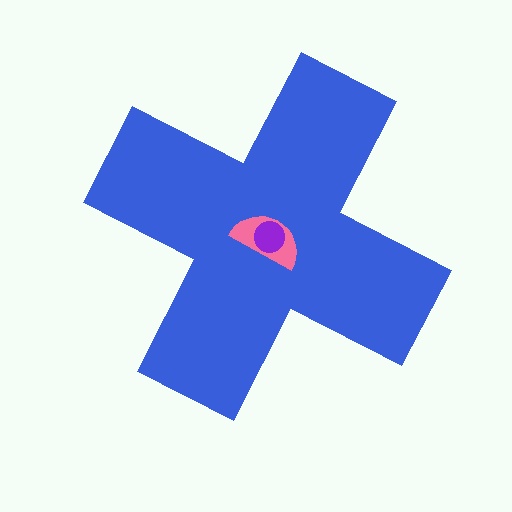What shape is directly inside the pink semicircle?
The purple circle.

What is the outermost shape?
The blue cross.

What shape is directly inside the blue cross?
The pink semicircle.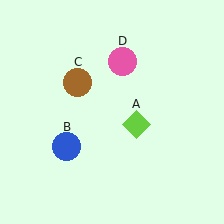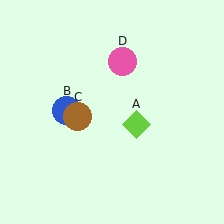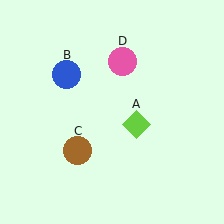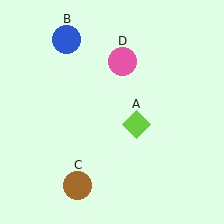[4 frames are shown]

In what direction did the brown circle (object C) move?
The brown circle (object C) moved down.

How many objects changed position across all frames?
2 objects changed position: blue circle (object B), brown circle (object C).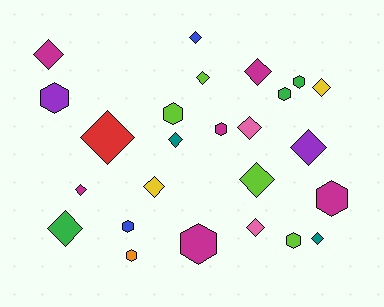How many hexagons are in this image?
There are 10 hexagons.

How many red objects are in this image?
There is 1 red object.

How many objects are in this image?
There are 25 objects.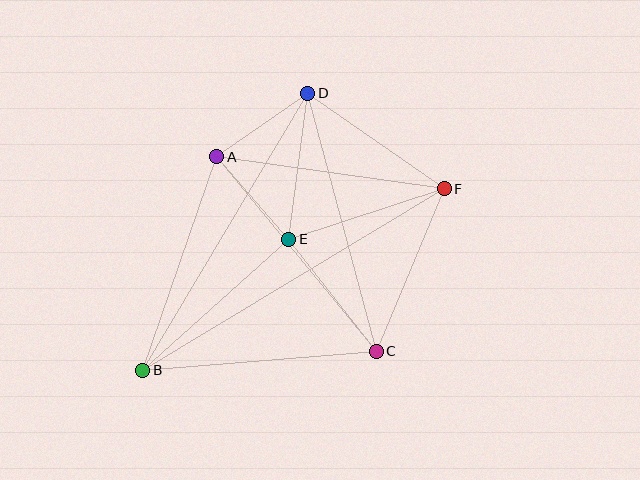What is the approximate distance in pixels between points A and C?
The distance between A and C is approximately 252 pixels.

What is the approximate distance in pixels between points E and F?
The distance between E and F is approximately 164 pixels.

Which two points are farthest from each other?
Points B and F are farthest from each other.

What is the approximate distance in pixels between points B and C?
The distance between B and C is approximately 234 pixels.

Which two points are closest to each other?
Points A and E are closest to each other.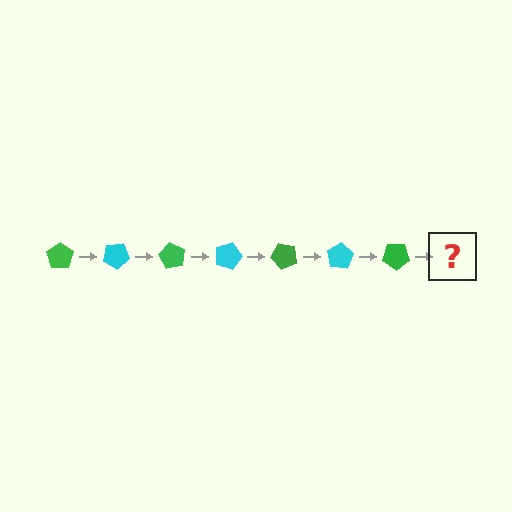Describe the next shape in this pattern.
It should be a cyan pentagon, rotated 210 degrees from the start.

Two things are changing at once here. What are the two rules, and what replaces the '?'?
The two rules are that it rotates 30 degrees each step and the color cycles through green and cyan. The '?' should be a cyan pentagon, rotated 210 degrees from the start.